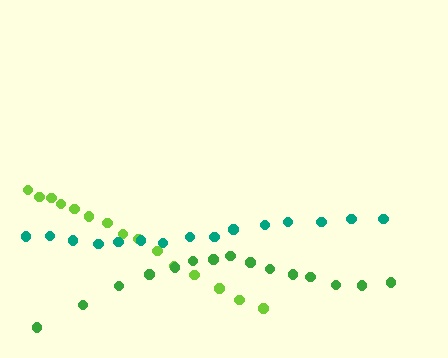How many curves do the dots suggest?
There are 3 distinct paths.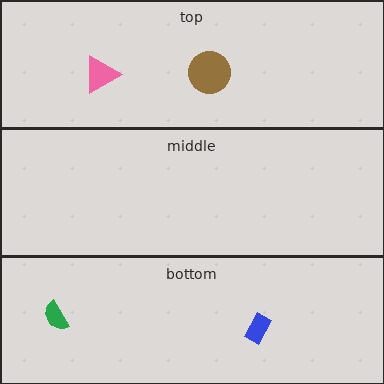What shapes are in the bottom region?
The green semicircle, the blue rectangle.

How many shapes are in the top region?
2.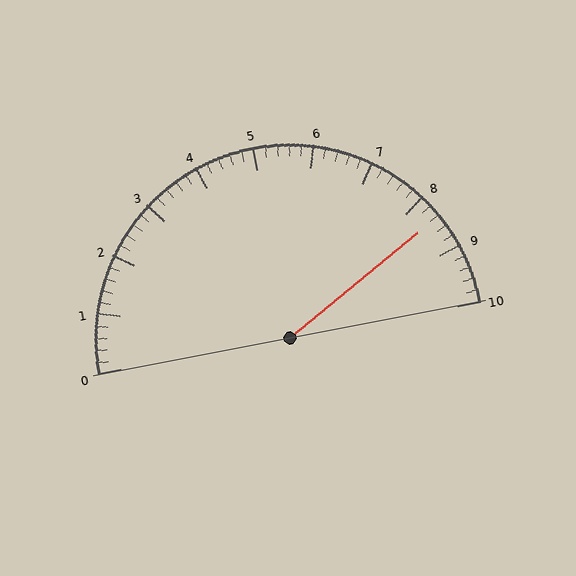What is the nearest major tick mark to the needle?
The nearest major tick mark is 8.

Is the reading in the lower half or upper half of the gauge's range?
The reading is in the upper half of the range (0 to 10).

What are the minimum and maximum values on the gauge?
The gauge ranges from 0 to 10.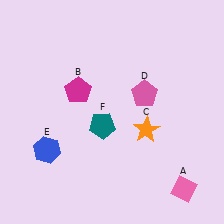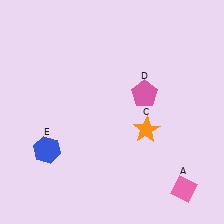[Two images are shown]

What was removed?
The magenta pentagon (B), the teal pentagon (F) were removed in Image 2.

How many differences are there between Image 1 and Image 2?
There are 2 differences between the two images.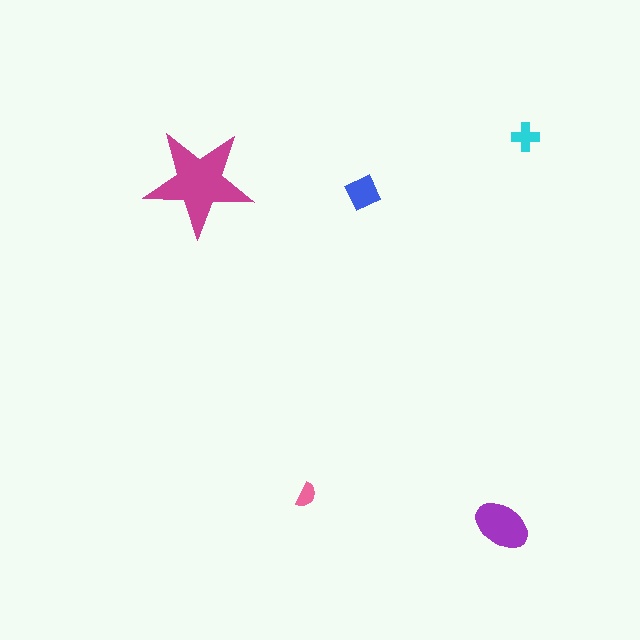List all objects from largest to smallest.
The magenta star, the purple ellipse, the blue diamond, the cyan cross, the pink semicircle.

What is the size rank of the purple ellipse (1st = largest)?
2nd.